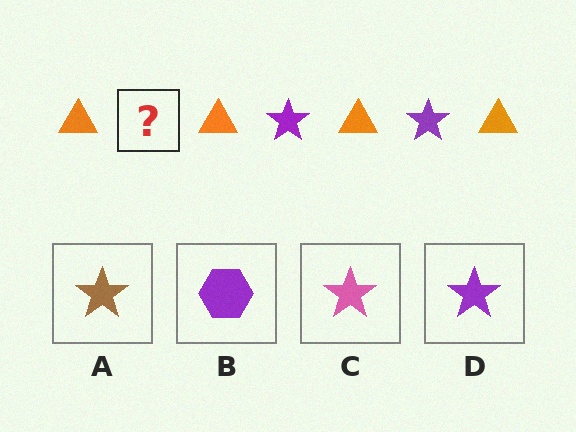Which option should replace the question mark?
Option D.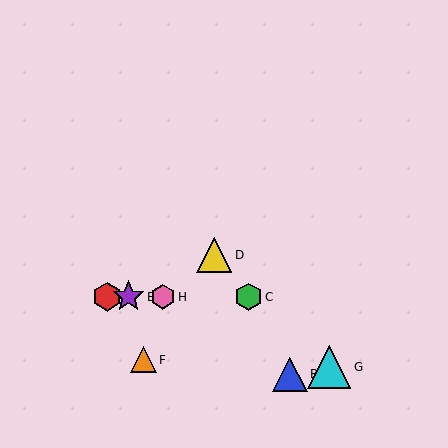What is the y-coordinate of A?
Object A is at y≈297.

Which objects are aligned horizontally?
Objects A, C, E, H are aligned horizontally.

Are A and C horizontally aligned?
Yes, both are at y≈297.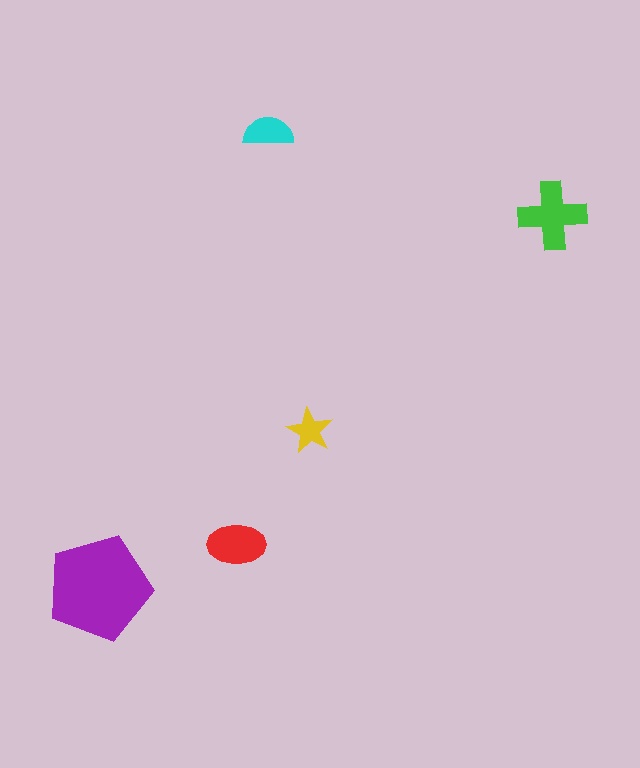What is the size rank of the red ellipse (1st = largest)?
3rd.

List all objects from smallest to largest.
The yellow star, the cyan semicircle, the red ellipse, the green cross, the purple pentagon.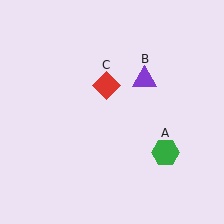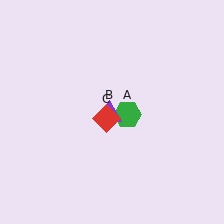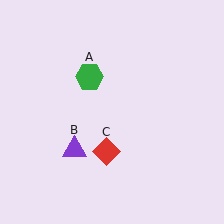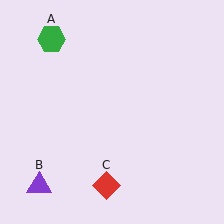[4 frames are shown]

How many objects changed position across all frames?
3 objects changed position: green hexagon (object A), purple triangle (object B), red diamond (object C).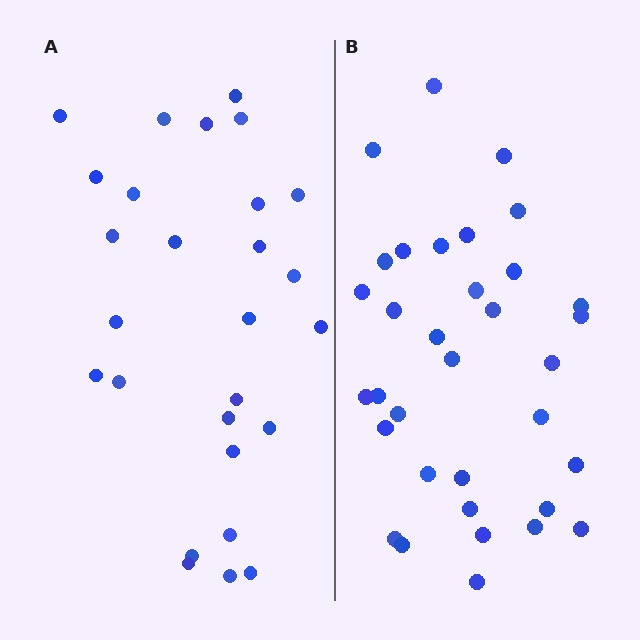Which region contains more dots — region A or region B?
Region B (the right region) has more dots.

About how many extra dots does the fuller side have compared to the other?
Region B has roughly 8 or so more dots than region A.